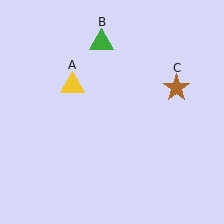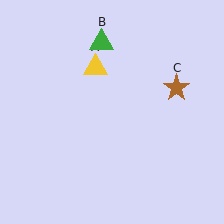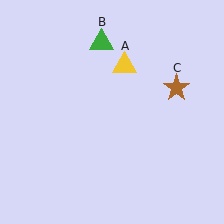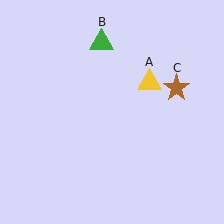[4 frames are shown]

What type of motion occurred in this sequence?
The yellow triangle (object A) rotated clockwise around the center of the scene.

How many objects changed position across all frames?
1 object changed position: yellow triangle (object A).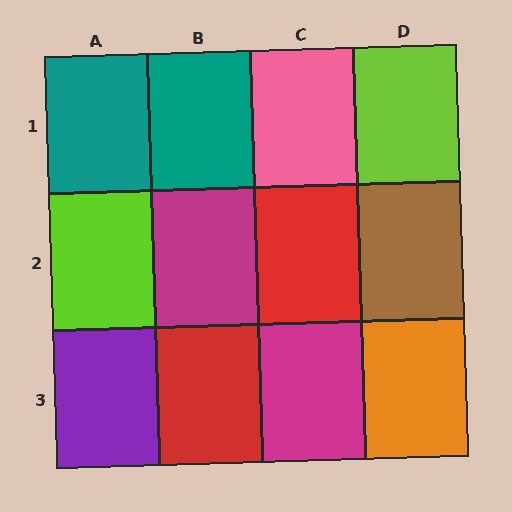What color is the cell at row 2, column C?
Red.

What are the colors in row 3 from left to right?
Purple, red, magenta, orange.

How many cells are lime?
2 cells are lime.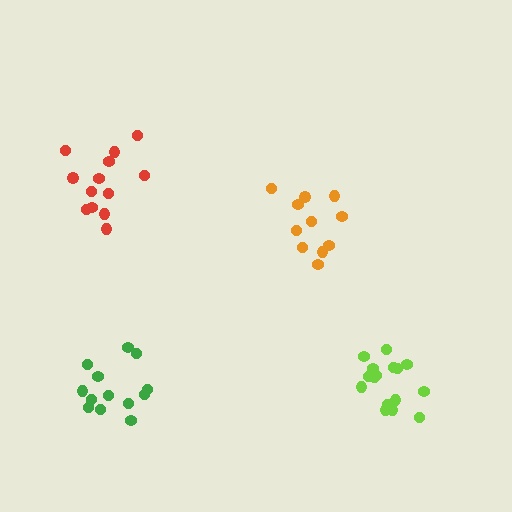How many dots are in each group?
Group 1: 13 dots, Group 2: 17 dots, Group 3: 11 dots, Group 4: 13 dots (54 total).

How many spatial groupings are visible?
There are 4 spatial groupings.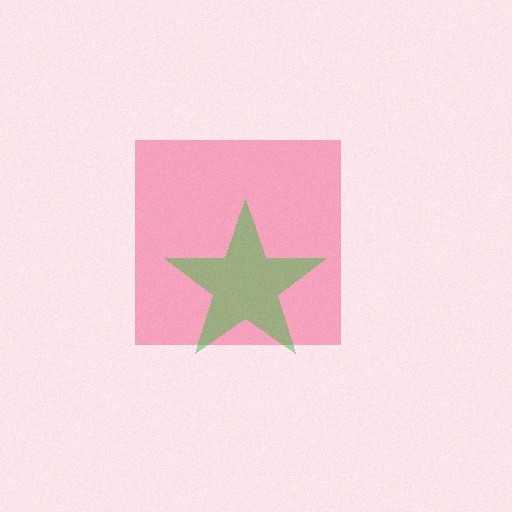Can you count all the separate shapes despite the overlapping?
Yes, there are 2 separate shapes.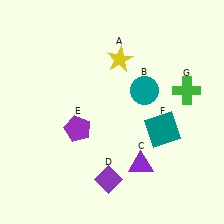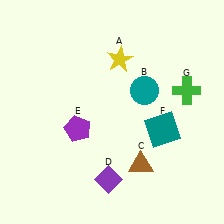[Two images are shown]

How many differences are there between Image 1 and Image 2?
There is 1 difference between the two images.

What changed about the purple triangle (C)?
In Image 1, C is purple. In Image 2, it changed to brown.